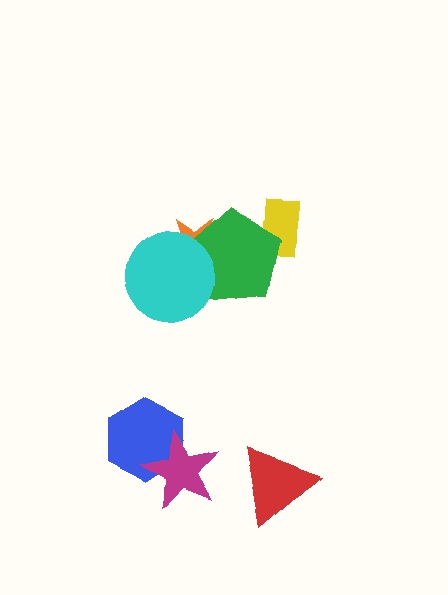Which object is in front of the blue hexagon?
The magenta star is in front of the blue hexagon.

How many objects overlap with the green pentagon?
3 objects overlap with the green pentagon.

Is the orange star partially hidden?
Yes, it is partially covered by another shape.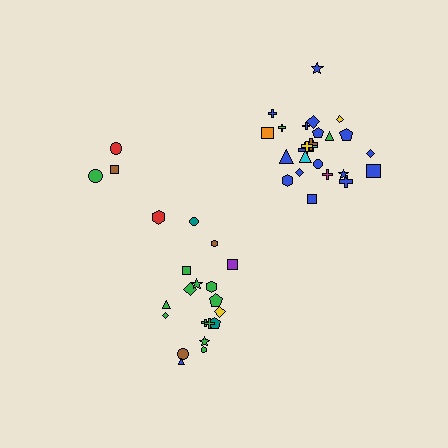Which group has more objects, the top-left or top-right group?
The top-right group.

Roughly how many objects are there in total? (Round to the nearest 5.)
Roughly 45 objects in total.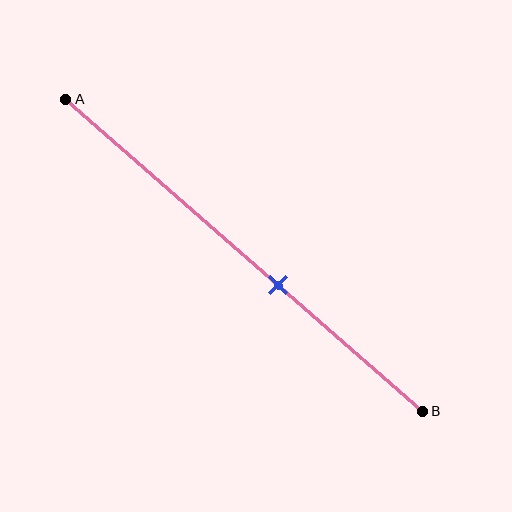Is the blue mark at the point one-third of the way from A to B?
No, the mark is at about 60% from A, not at the 33% one-third point.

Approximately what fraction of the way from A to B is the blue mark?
The blue mark is approximately 60% of the way from A to B.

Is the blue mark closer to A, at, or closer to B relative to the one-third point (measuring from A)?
The blue mark is closer to point B than the one-third point of segment AB.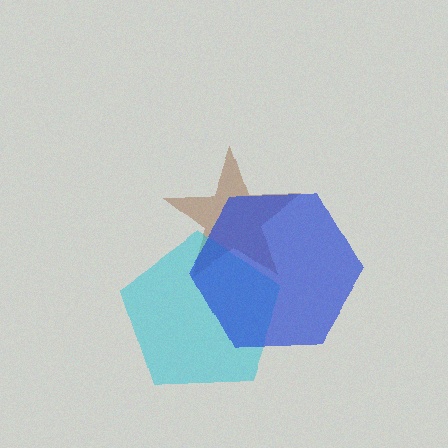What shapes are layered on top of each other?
The layered shapes are: a brown star, a cyan pentagon, a blue hexagon.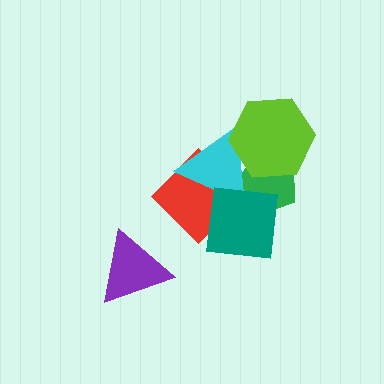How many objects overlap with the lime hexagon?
2 objects overlap with the lime hexagon.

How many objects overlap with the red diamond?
3 objects overlap with the red diamond.